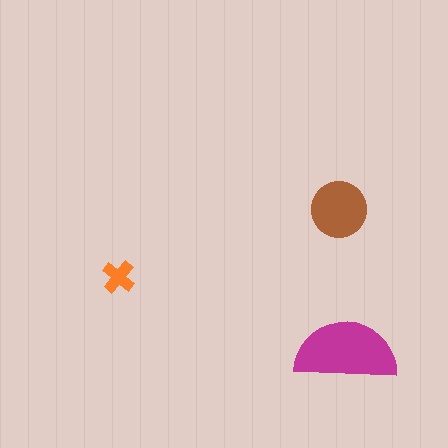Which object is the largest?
The magenta semicircle.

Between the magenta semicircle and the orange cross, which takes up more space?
The magenta semicircle.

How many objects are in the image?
There are 3 objects in the image.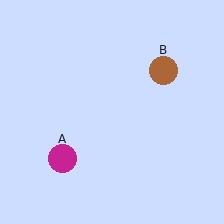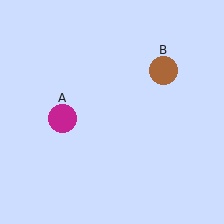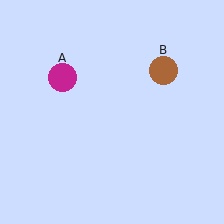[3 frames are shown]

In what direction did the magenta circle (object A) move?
The magenta circle (object A) moved up.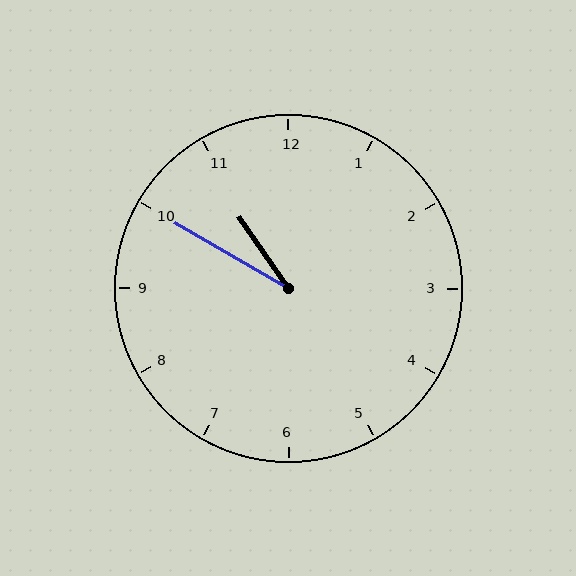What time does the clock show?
10:50.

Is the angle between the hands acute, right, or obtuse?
It is acute.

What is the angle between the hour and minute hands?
Approximately 25 degrees.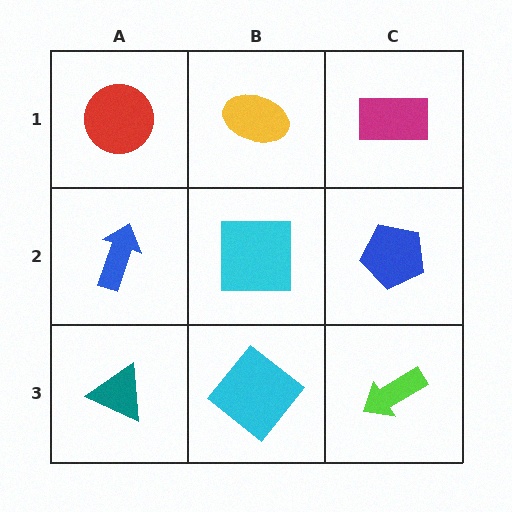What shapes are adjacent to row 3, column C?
A blue pentagon (row 2, column C), a cyan diamond (row 3, column B).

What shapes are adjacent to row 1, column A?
A blue arrow (row 2, column A), a yellow ellipse (row 1, column B).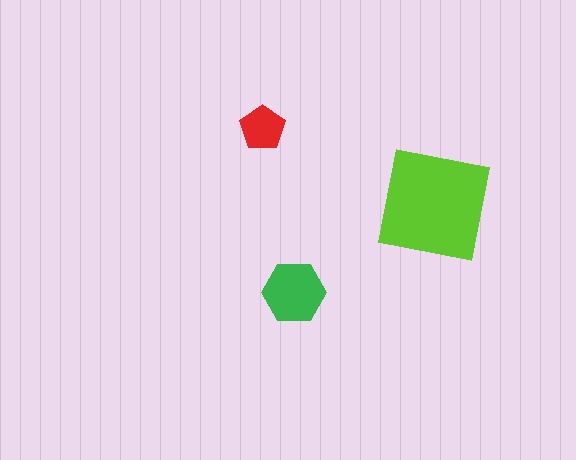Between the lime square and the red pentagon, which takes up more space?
The lime square.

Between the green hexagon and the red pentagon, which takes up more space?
The green hexagon.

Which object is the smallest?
The red pentagon.